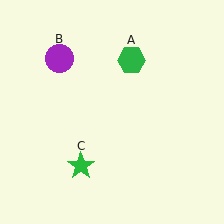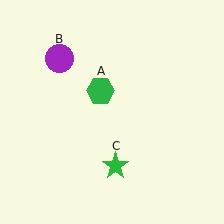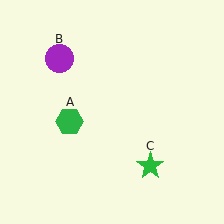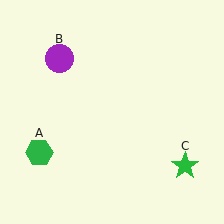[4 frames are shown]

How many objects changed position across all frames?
2 objects changed position: green hexagon (object A), green star (object C).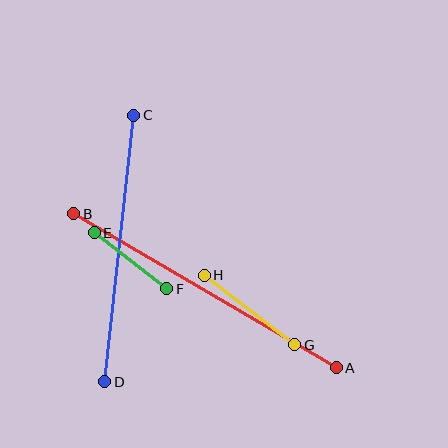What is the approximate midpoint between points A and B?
The midpoint is at approximately (205, 291) pixels.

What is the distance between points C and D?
The distance is approximately 268 pixels.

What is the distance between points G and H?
The distance is approximately 114 pixels.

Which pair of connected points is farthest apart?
Points A and B are farthest apart.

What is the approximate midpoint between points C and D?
The midpoint is at approximately (119, 248) pixels.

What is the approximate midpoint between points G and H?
The midpoint is at approximately (249, 310) pixels.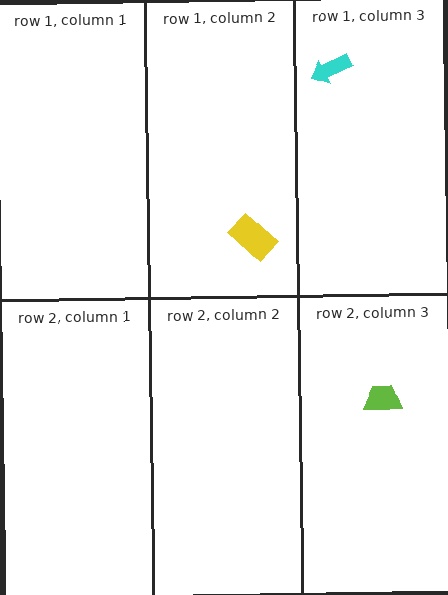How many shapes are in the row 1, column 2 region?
1.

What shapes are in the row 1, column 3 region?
The cyan arrow.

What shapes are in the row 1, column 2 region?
The yellow rectangle.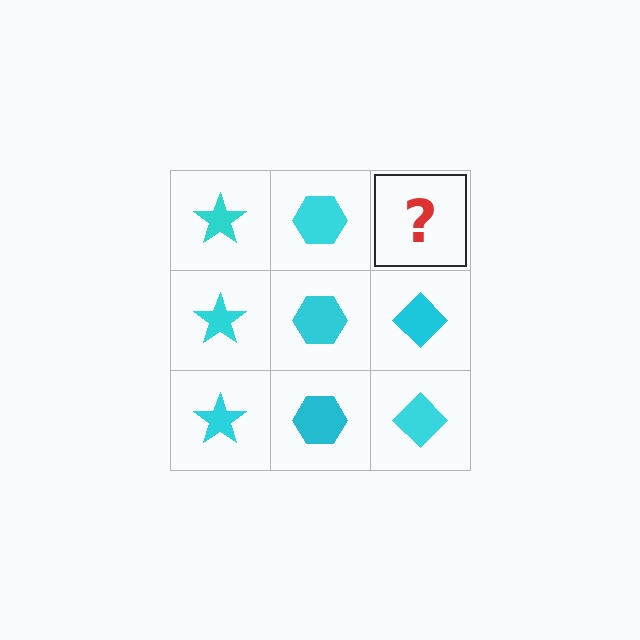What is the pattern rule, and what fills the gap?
The rule is that each column has a consistent shape. The gap should be filled with a cyan diamond.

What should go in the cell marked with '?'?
The missing cell should contain a cyan diamond.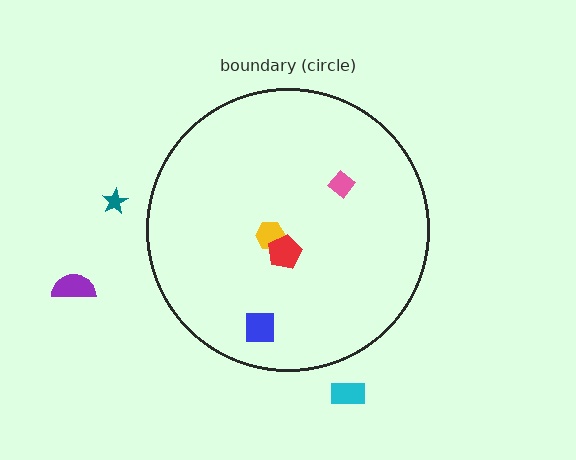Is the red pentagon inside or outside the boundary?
Inside.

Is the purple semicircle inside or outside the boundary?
Outside.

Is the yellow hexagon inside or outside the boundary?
Inside.